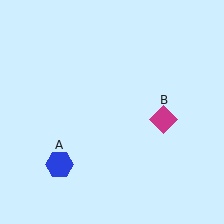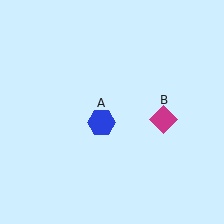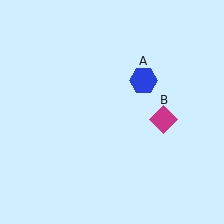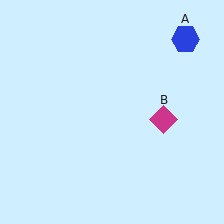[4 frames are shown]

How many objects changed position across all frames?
1 object changed position: blue hexagon (object A).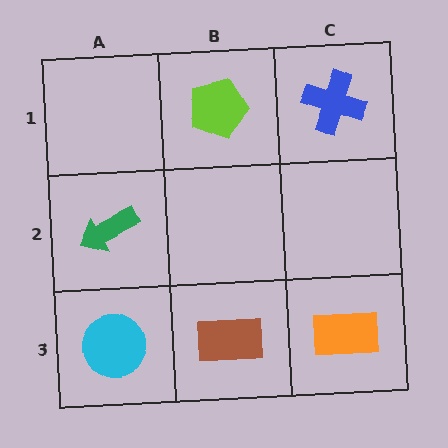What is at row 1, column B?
A lime pentagon.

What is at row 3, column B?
A brown rectangle.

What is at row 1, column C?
A blue cross.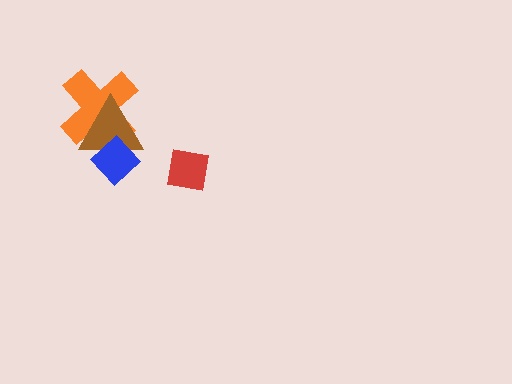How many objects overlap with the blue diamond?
2 objects overlap with the blue diamond.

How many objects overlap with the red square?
0 objects overlap with the red square.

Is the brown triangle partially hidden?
Yes, it is partially covered by another shape.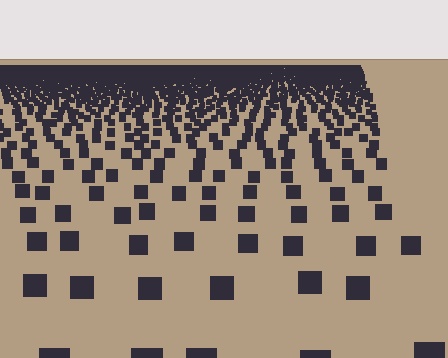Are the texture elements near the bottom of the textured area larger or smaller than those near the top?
Larger. Near the bottom, elements are closer to the viewer and appear at a bigger on-screen size.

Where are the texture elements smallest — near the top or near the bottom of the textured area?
Near the top.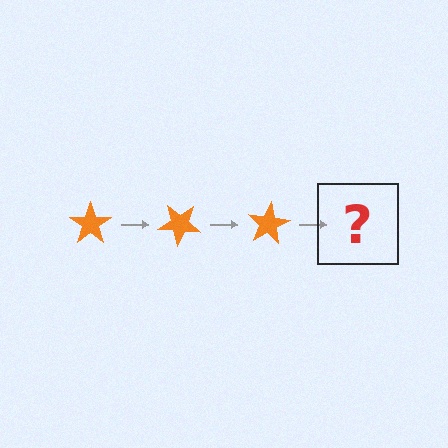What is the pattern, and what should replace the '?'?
The pattern is that the star rotates 40 degrees each step. The '?' should be an orange star rotated 120 degrees.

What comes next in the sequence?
The next element should be an orange star rotated 120 degrees.